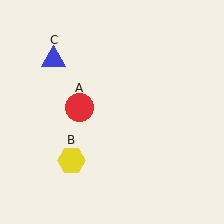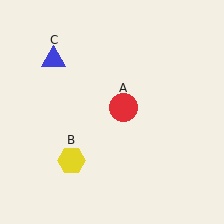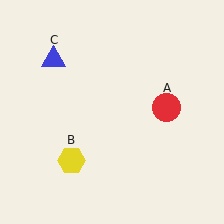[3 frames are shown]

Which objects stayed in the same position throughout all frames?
Yellow hexagon (object B) and blue triangle (object C) remained stationary.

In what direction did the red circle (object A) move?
The red circle (object A) moved right.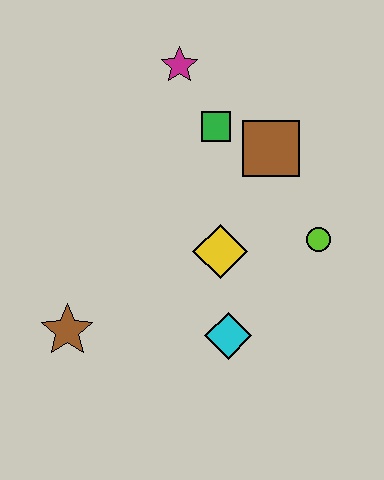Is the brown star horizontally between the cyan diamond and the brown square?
No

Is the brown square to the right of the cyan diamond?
Yes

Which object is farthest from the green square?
The brown star is farthest from the green square.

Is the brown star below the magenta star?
Yes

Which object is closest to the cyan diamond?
The yellow diamond is closest to the cyan diamond.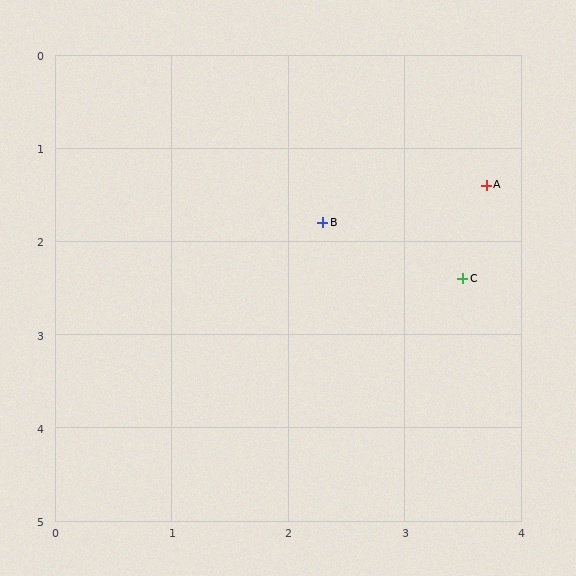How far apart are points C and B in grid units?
Points C and B are about 1.3 grid units apart.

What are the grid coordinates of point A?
Point A is at approximately (3.7, 1.4).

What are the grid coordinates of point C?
Point C is at approximately (3.5, 2.4).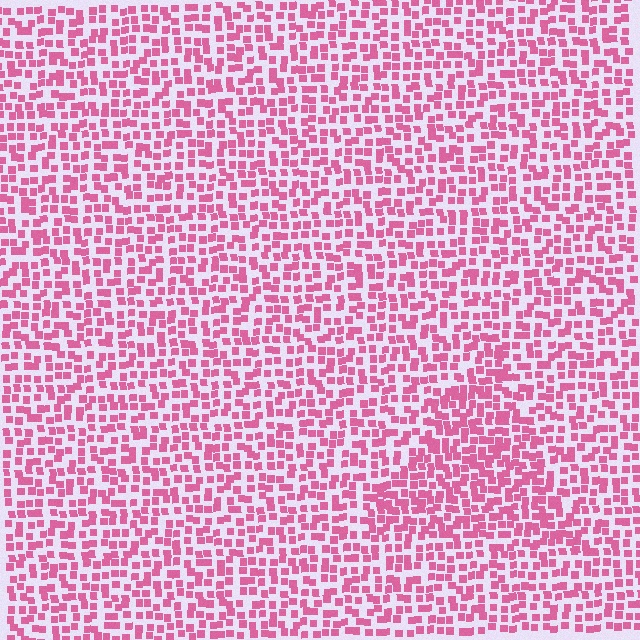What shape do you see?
I see a triangle.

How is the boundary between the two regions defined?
The boundary is defined by a change in element density (approximately 1.5x ratio). All elements are the same color, size, and shape.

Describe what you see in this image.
The image contains small pink elements arranged at two different densities. A triangle-shaped region is visible where the elements are more densely packed than the surrounding area.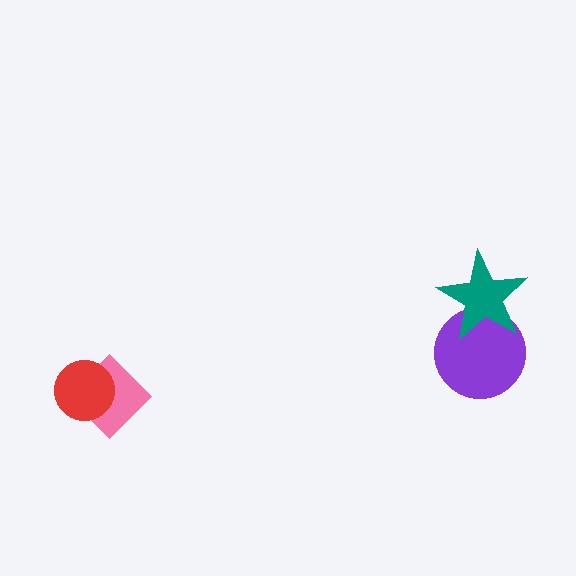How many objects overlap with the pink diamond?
1 object overlaps with the pink diamond.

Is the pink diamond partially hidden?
Yes, it is partially covered by another shape.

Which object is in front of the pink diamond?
The red circle is in front of the pink diamond.